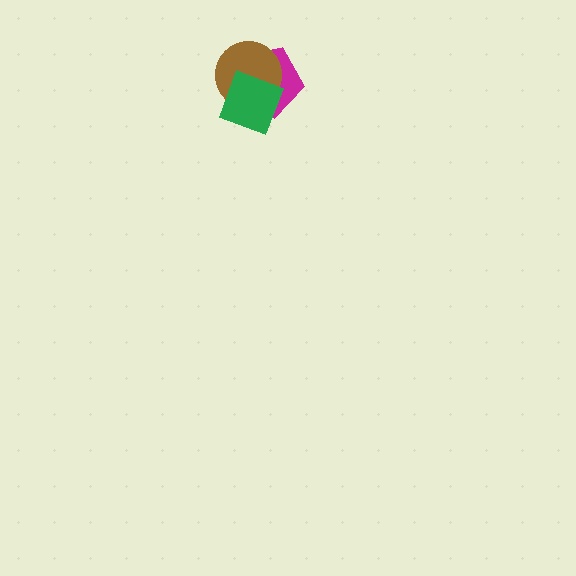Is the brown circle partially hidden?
Yes, it is partially covered by another shape.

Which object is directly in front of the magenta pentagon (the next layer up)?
The brown circle is directly in front of the magenta pentagon.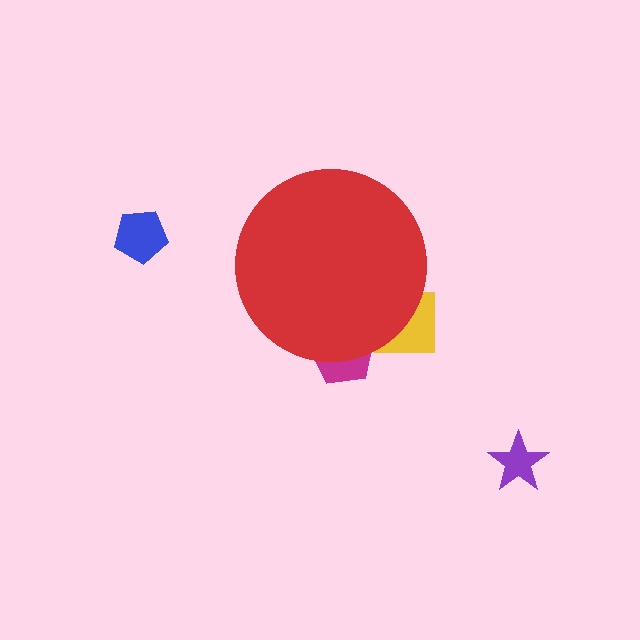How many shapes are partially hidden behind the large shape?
2 shapes are partially hidden.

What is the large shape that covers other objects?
A red circle.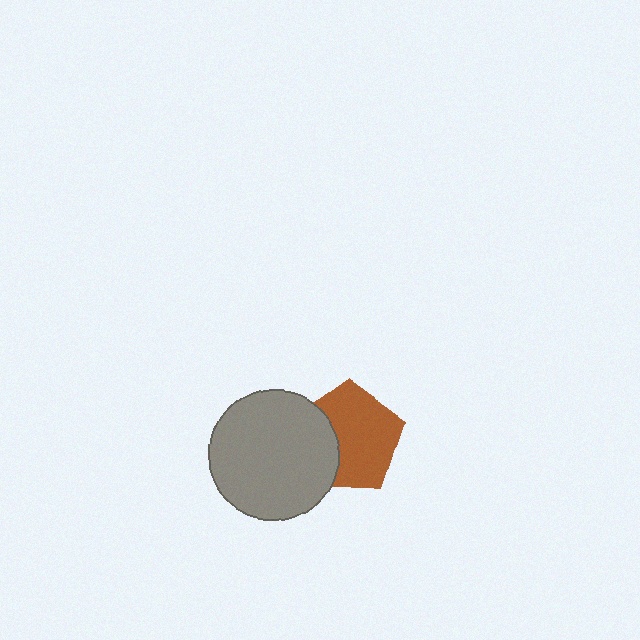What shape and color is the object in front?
The object in front is a gray circle.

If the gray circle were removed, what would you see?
You would see the complete brown pentagon.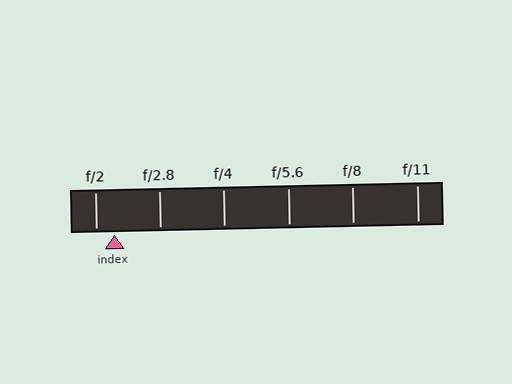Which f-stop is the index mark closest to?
The index mark is closest to f/2.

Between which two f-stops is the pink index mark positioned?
The index mark is between f/2 and f/2.8.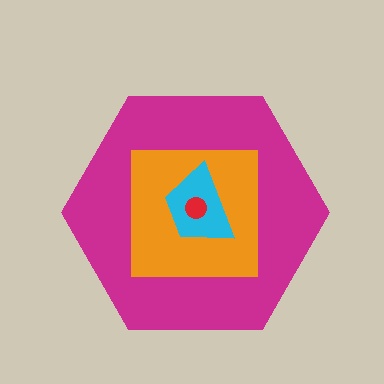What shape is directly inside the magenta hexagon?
The orange square.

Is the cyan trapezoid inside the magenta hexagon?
Yes.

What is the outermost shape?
The magenta hexagon.